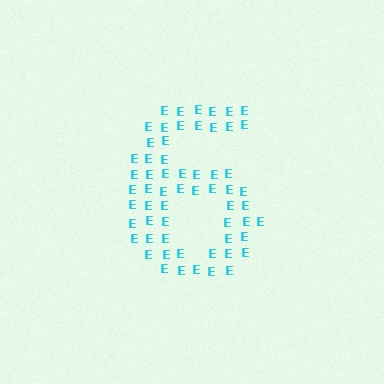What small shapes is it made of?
It is made of small letter E's.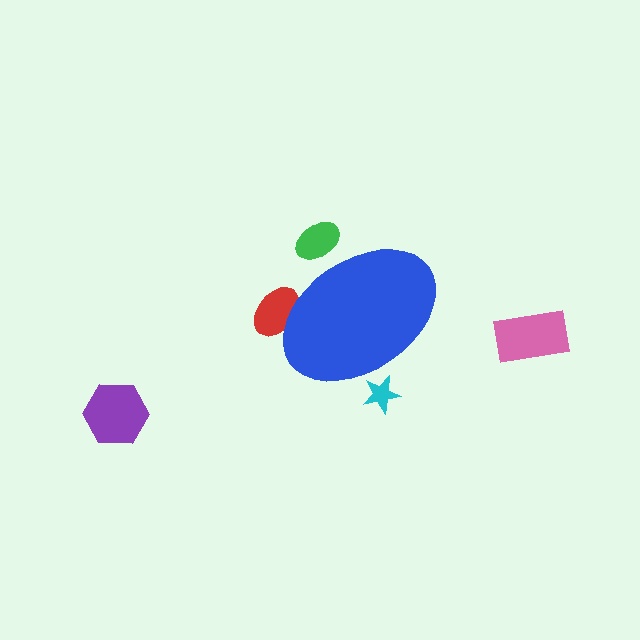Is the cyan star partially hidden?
Yes, the cyan star is partially hidden behind the blue ellipse.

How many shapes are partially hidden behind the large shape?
3 shapes are partially hidden.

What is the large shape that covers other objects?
A blue ellipse.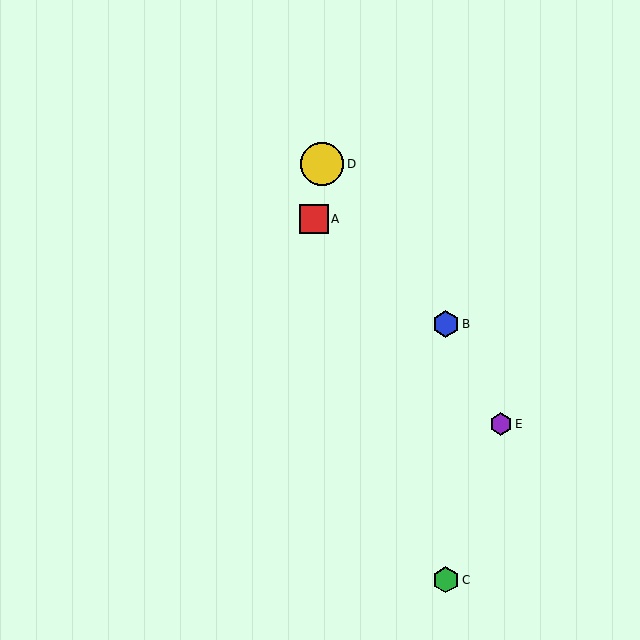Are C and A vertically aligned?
No, C is at x≈446 and A is at x≈314.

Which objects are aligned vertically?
Objects B, C are aligned vertically.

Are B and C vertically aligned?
Yes, both are at x≈446.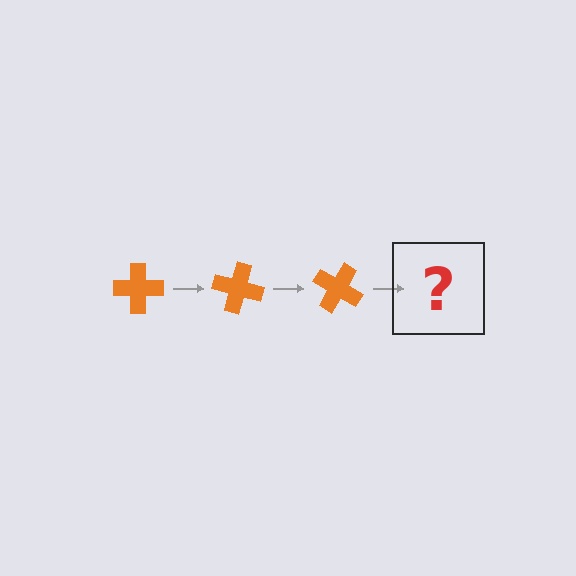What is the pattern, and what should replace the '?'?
The pattern is that the cross rotates 15 degrees each step. The '?' should be an orange cross rotated 45 degrees.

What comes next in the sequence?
The next element should be an orange cross rotated 45 degrees.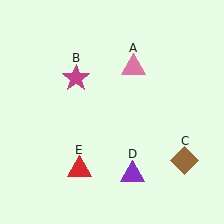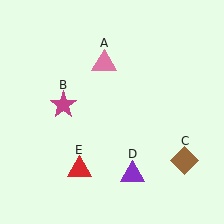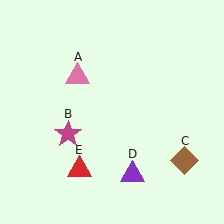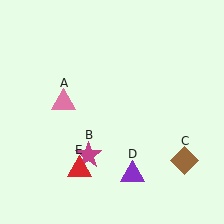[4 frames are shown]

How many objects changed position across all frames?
2 objects changed position: pink triangle (object A), magenta star (object B).